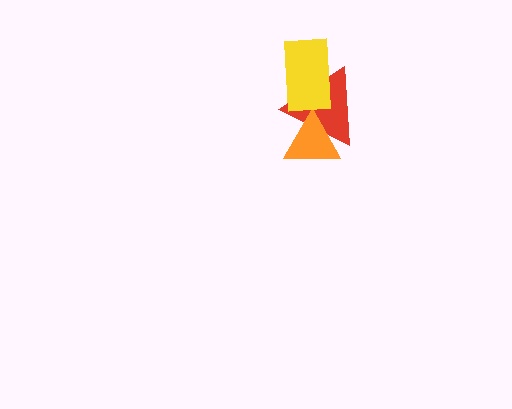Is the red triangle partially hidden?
Yes, it is partially covered by another shape.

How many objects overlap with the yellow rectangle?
1 object overlaps with the yellow rectangle.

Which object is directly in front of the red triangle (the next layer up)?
The orange triangle is directly in front of the red triangle.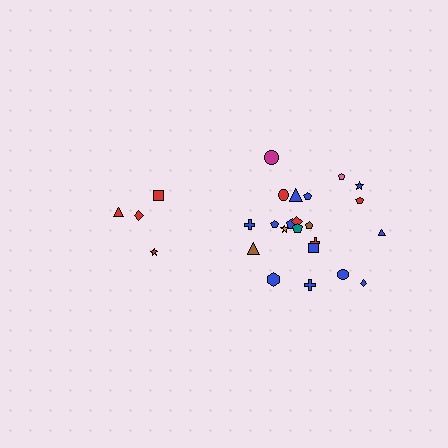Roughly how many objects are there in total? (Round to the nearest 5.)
Roughly 25 objects in total.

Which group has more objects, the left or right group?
The right group.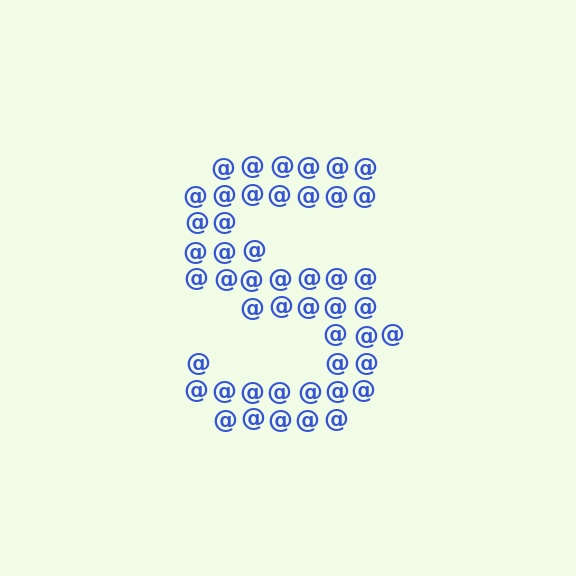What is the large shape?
The large shape is the letter S.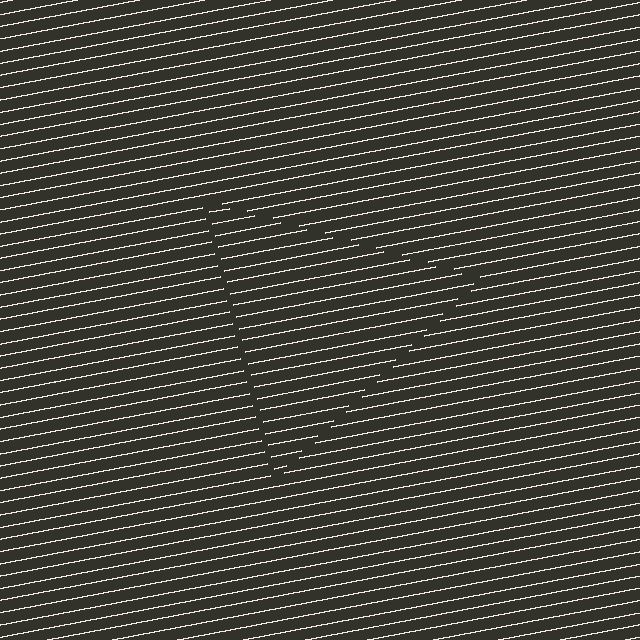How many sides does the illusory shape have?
3 sides — the line-ends trace a triangle.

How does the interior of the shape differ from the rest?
The interior of the shape contains the same grating, shifted by half a period — the contour is defined by the phase discontinuity where line-ends from the inner and outer gratings abut.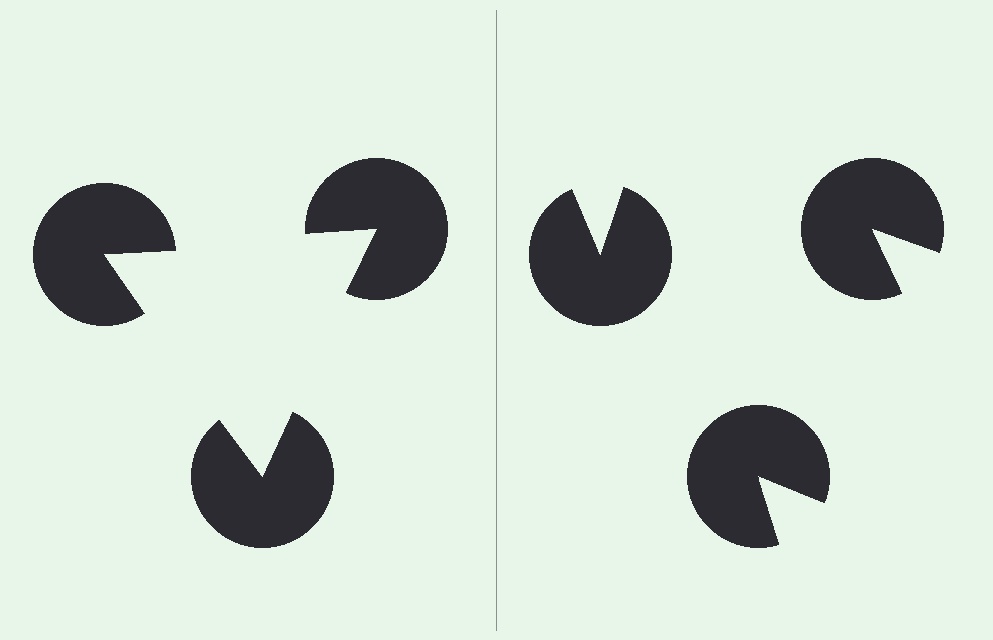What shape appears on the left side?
An illusory triangle.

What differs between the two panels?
The pac-man discs are positioned identically on both sides; only the wedge orientations differ. On the left they align to a triangle; on the right they are misaligned.